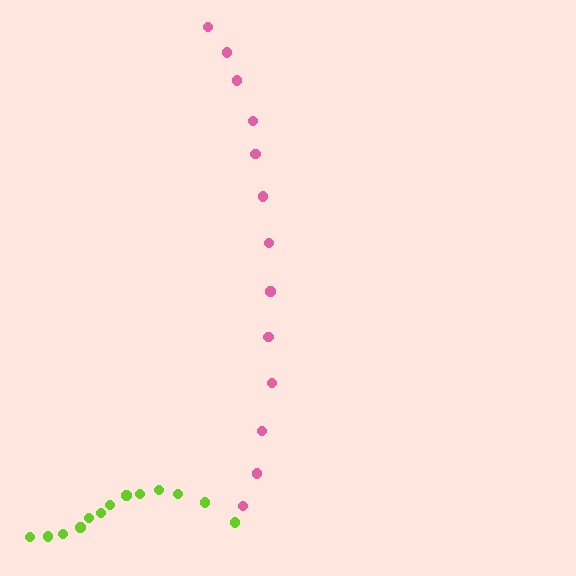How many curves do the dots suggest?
There are 2 distinct paths.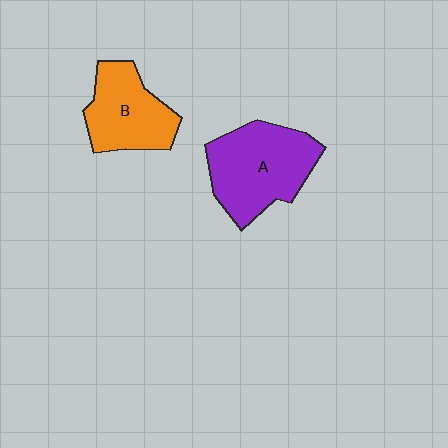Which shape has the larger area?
Shape A (purple).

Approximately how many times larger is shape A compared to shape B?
Approximately 1.3 times.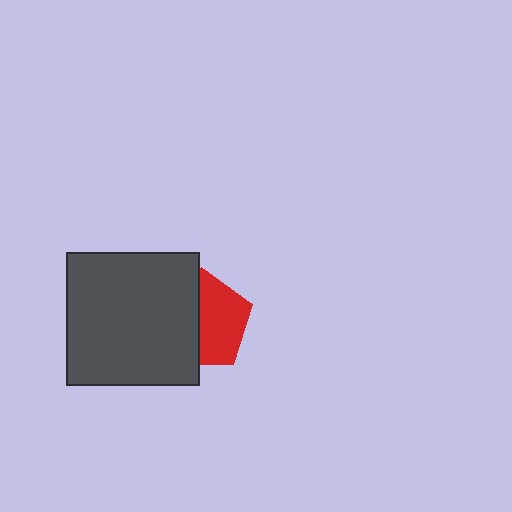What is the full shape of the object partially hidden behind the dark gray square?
The partially hidden object is a red pentagon.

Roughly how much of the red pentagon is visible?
About half of it is visible (roughly 53%).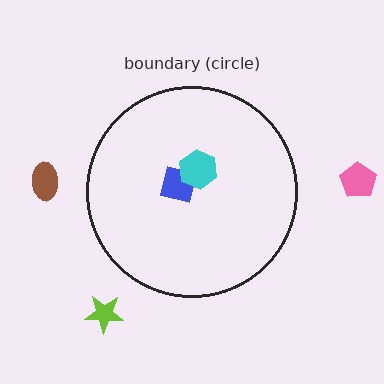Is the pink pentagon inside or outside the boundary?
Outside.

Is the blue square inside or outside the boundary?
Inside.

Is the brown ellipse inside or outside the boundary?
Outside.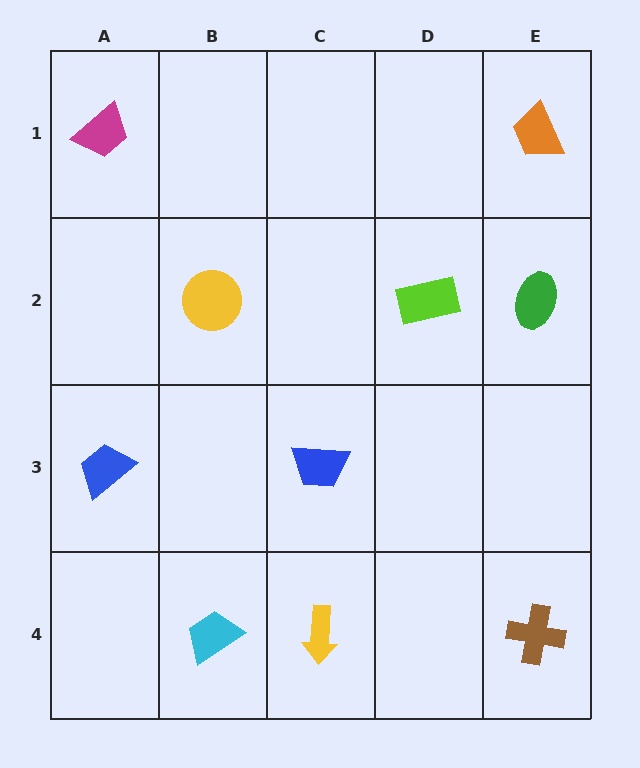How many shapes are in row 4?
3 shapes.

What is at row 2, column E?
A green ellipse.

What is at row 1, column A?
A magenta trapezoid.